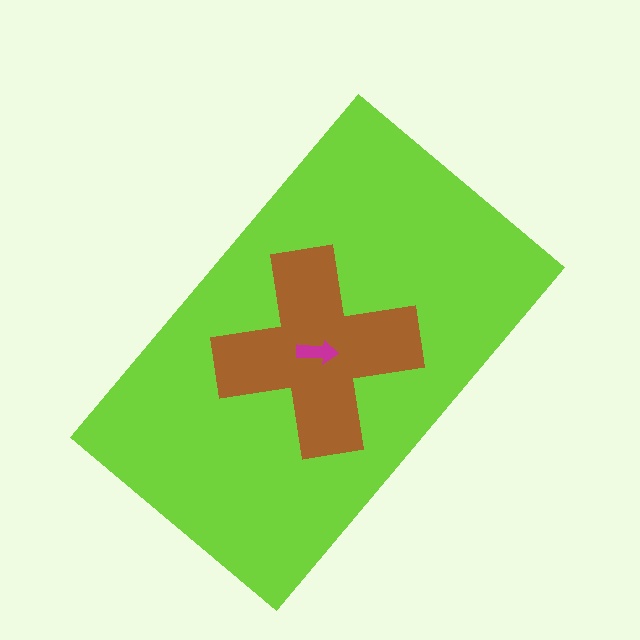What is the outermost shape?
The lime rectangle.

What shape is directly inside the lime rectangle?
The brown cross.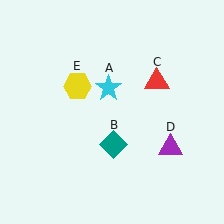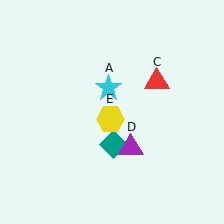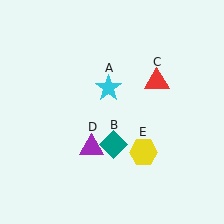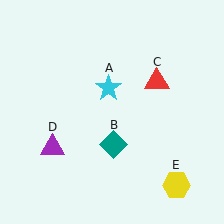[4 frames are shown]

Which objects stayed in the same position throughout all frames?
Cyan star (object A) and teal diamond (object B) and red triangle (object C) remained stationary.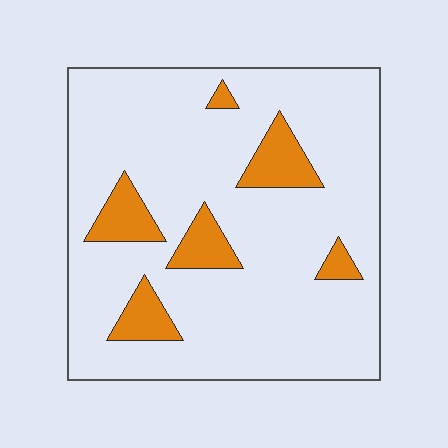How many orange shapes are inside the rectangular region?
6.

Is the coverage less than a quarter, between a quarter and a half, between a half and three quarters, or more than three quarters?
Less than a quarter.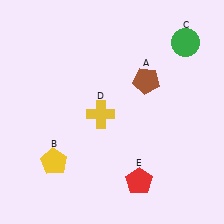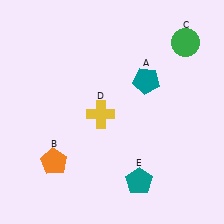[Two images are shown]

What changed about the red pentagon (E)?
In Image 1, E is red. In Image 2, it changed to teal.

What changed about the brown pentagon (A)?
In Image 1, A is brown. In Image 2, it changed to teal.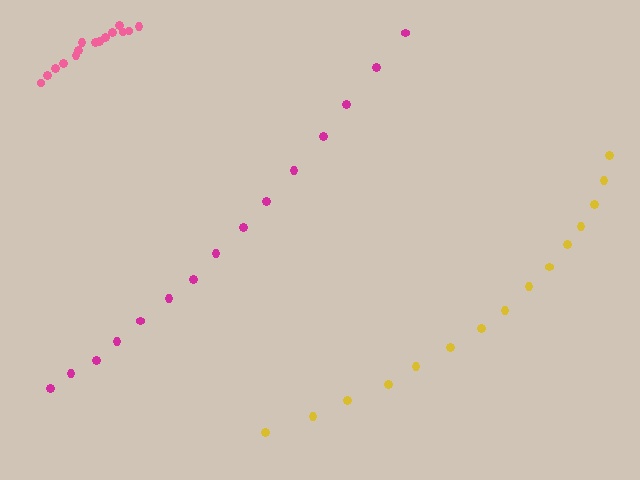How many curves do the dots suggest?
There are 3 distinct paths.